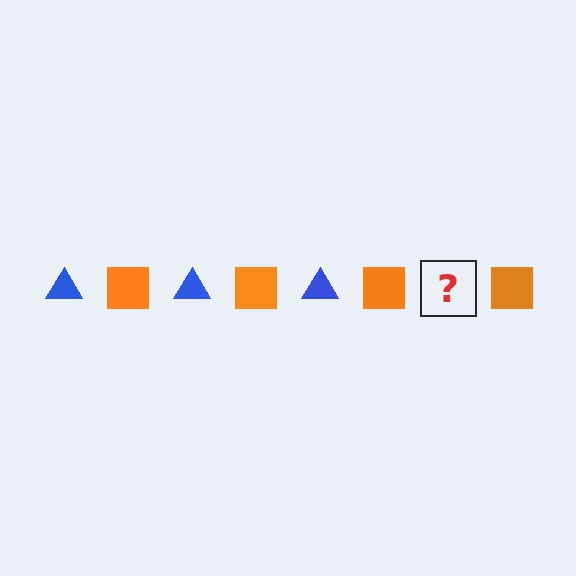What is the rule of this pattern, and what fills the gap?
The rule is that the pattern alternates between blue triangle and orange square. The gap should be filled with a blue triangle.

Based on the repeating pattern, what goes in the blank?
The blank should be a blue triangle.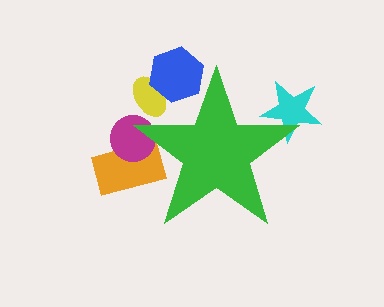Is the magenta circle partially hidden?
Yes, the magenta circle is partially hidden behind the green star.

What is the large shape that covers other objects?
A green star.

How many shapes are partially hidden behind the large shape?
5 shapes are partially hidden.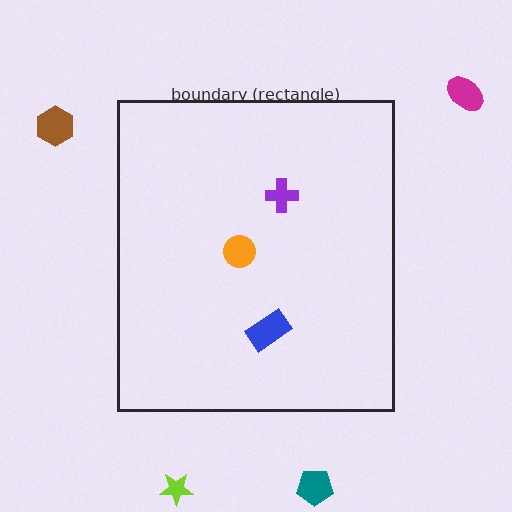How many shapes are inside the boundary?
3 inside, 4 outside.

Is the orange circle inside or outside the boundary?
Inside.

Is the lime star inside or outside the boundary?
Outside.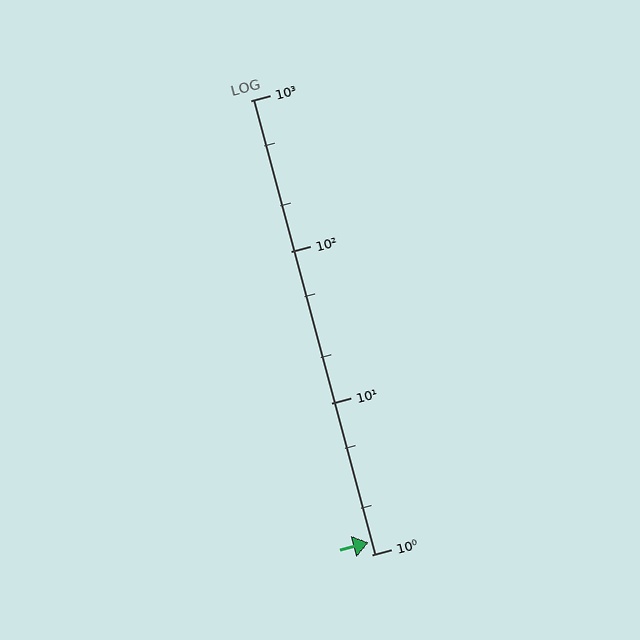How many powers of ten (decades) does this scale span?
The scale spans 3 decades, from 1 to 1000.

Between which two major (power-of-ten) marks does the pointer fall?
The pointer is between 1 and 10.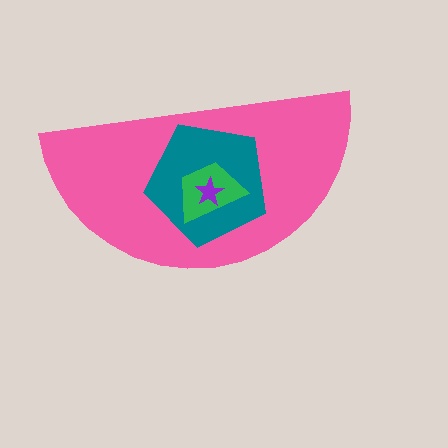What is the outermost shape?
The pink semicircle.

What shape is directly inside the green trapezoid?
The purple star.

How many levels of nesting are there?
4.